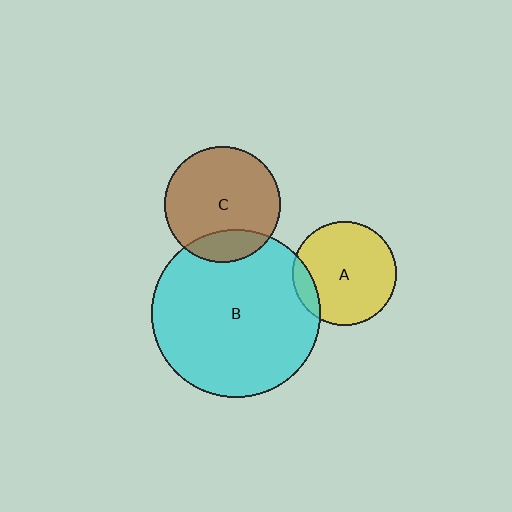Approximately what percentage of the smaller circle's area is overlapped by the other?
Approximately 20%.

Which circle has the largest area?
Circle B (cyan).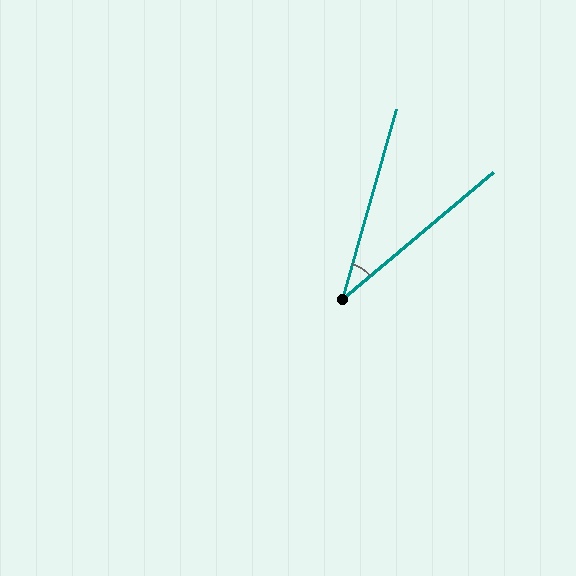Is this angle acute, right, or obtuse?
It is acute.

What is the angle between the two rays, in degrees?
Approximately 34 degrees.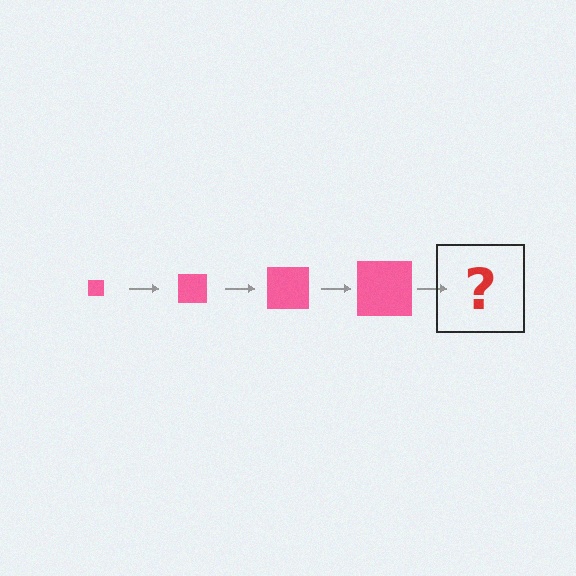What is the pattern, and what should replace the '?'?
The pattern is that the square gets progressively larger each step. The '?' should be a pink square, larger than the previous one.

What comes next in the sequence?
The next element should be a pink square, larger than the previous one.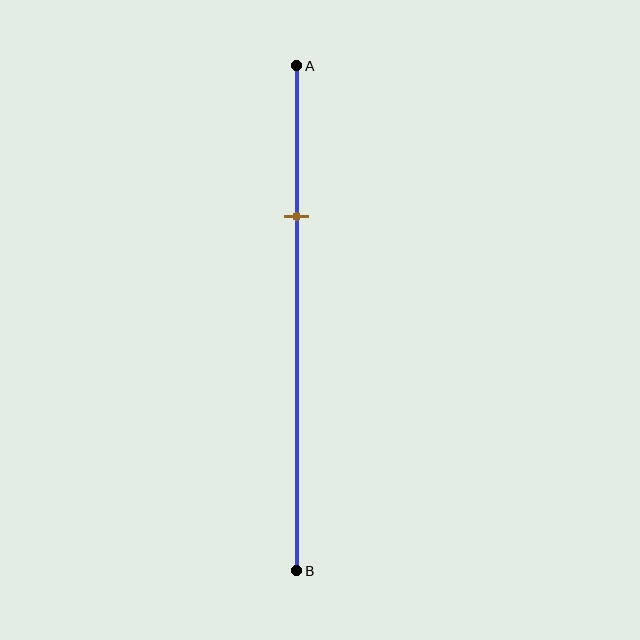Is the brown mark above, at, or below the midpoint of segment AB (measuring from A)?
The brown mark is above the midpoint of segment AB.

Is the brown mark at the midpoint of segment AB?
No, the mark is at about 30% from A, not at the 50% midpoint.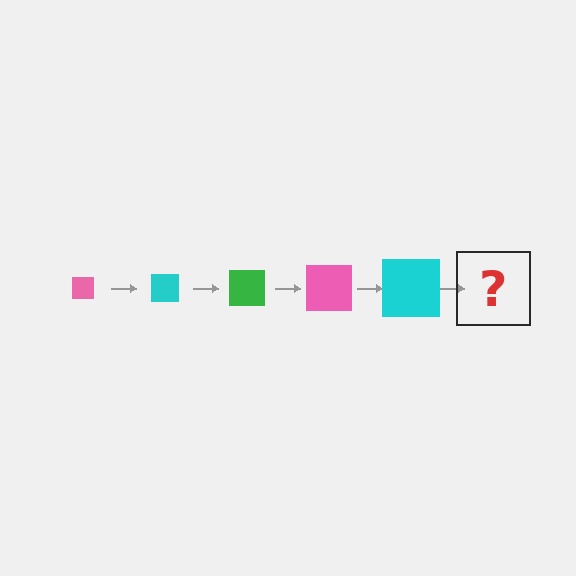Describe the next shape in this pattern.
It should be a green square, larger than the previous one.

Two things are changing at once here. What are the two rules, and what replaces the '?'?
The two rules are that the square grows larger each step and the color cycles through pink, cyan, and green. The '?' should be a green square, larger than the previous one.